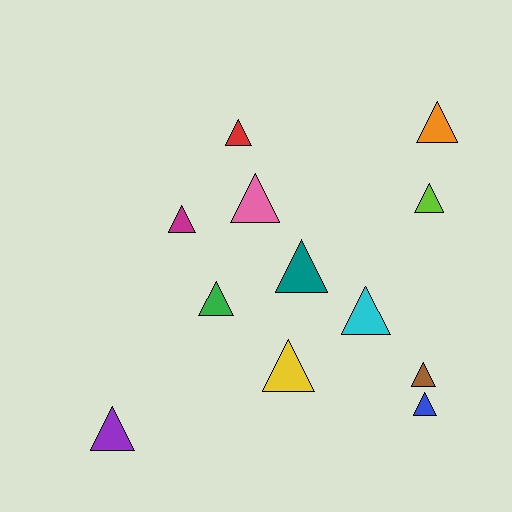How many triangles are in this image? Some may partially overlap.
There are 12 triangles.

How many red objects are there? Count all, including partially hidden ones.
There is 1 red object.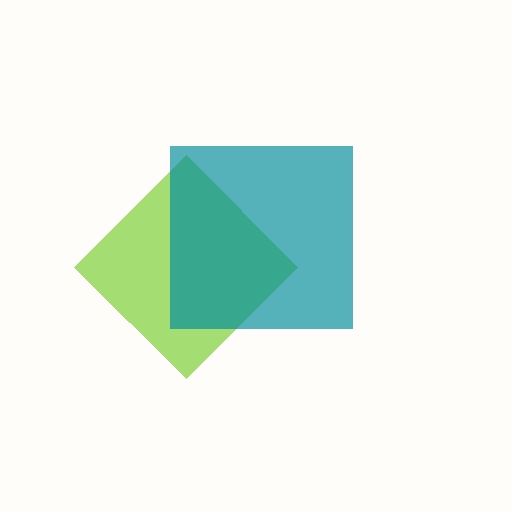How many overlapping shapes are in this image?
There are 2 overlapping shapes in the image.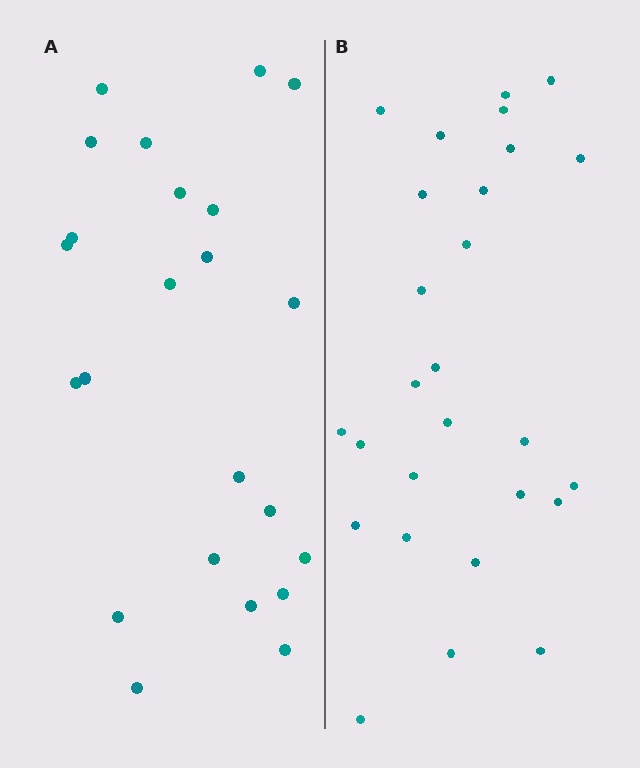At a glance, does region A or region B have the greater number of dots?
Region B (the right region) has more dots.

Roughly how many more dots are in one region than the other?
Region B has about 4 more dots than region A.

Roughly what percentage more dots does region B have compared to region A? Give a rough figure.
About 15% more.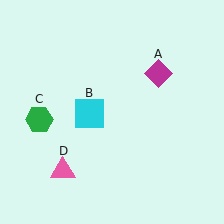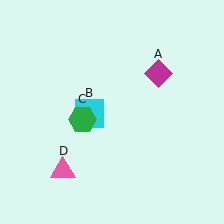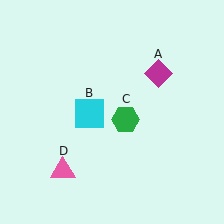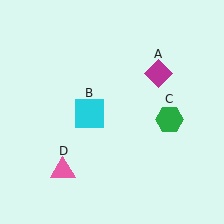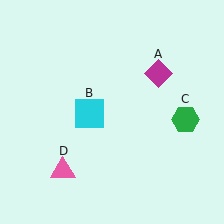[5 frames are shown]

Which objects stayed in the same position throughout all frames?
Magenta diamond (object A) and cyan square (object B) and pink triangle (object D) remained stationary.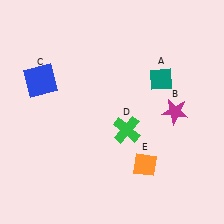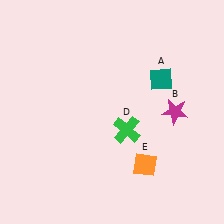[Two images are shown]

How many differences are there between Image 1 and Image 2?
There is 1 difference between the two images.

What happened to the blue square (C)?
The blue square (C) was removed in Image 2. It was in the top-left area of Image 1.